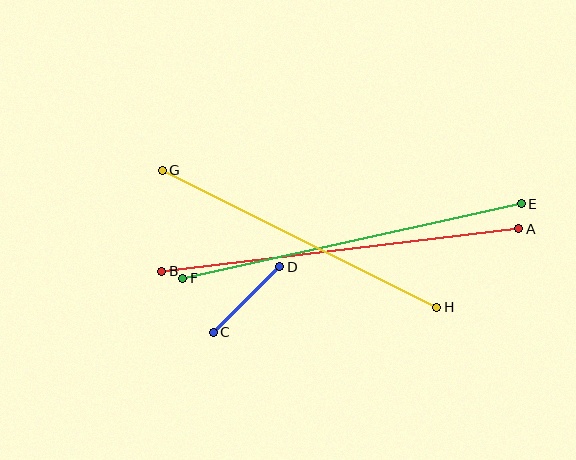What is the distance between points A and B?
The distance is approximately 359 pixels.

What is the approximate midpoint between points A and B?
The midpoint is at approximately (340, 250) pixels.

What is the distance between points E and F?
The distance is approximately 346 pixels.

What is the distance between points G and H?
The distance is approximately 307 pixels.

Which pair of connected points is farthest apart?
Points A and B are farthest apart.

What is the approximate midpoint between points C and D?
The midpoint is at approximately (246, 300) pixels.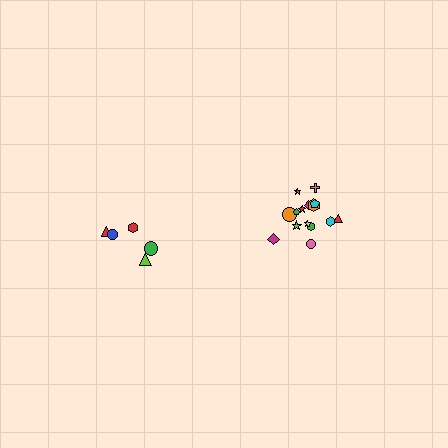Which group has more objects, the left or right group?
The right group.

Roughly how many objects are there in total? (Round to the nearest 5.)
Roughly 20 objects in total.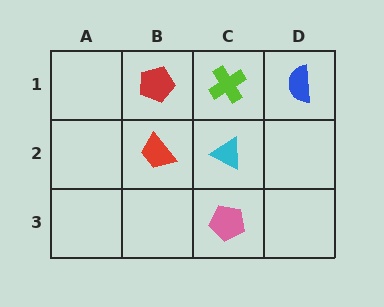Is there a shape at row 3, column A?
No, that cell is empty.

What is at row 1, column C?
A lime cross.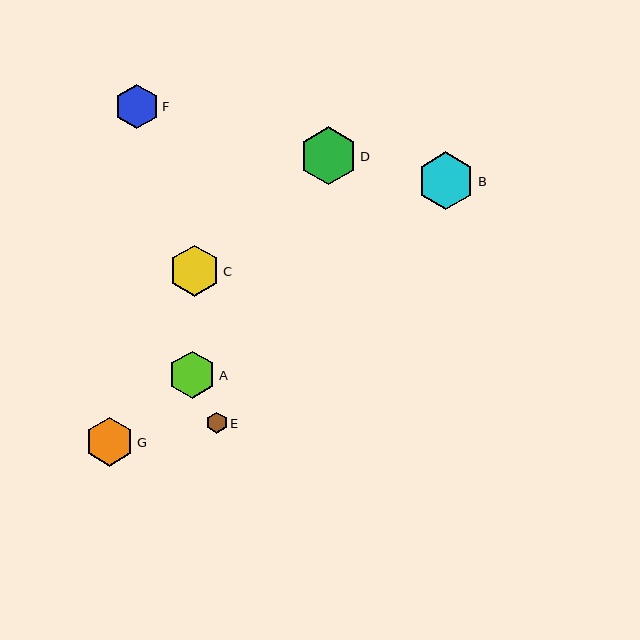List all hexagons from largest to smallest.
From largest to smallest: D, B, C, G, A, F, E.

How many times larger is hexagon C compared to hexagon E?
Hexagon C is approximately 2.5 times the size of hexagon E.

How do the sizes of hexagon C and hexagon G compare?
Hexagon C and hexagon G are approximately the same size.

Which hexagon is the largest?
Hexagon D is the largest with a size of approximately 58 pixels.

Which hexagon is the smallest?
Hexagon E is the smallest with a size of approximately 21 pixels.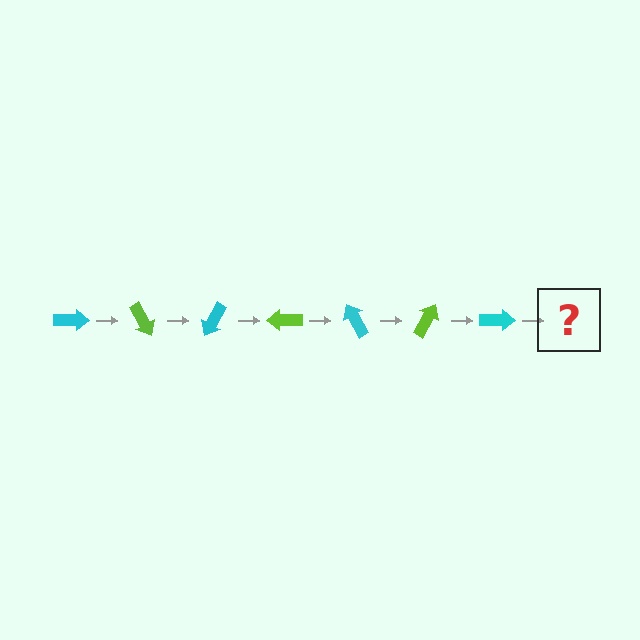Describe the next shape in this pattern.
It should be a lime arrow, rotated 420 degrees from the start.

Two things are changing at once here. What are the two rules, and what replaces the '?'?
The two rules are that it rotates 60 degrees each step and the color cycles through cyan and lime. The '?' should be a lime arrow, rotated 420 degrees from the start.